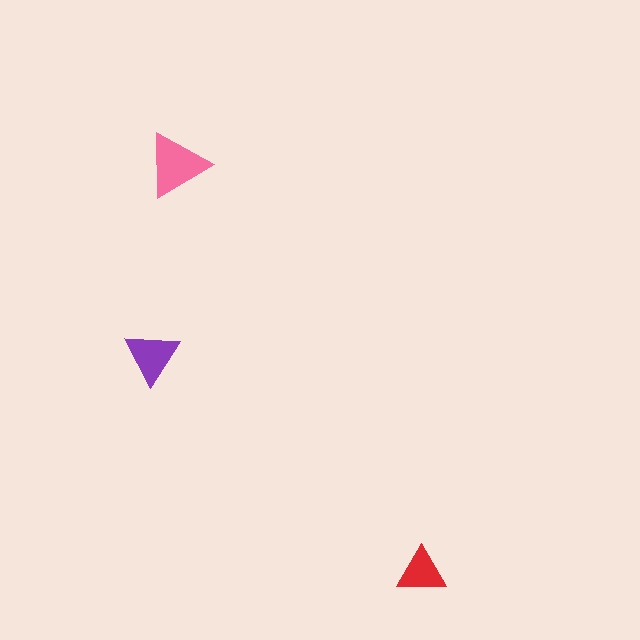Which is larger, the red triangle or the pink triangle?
The pink one.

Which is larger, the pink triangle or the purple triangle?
The pink one.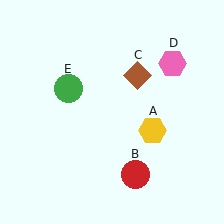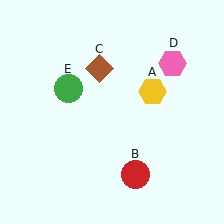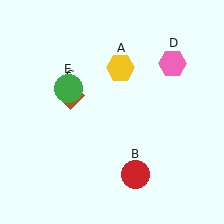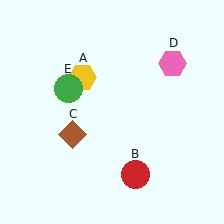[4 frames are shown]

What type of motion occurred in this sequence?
The yellow hexagon (object A), brown diamond (object C) rotated counterclockwise around the center of the scene.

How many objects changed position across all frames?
2 objects changed position: yellow hexagon (object A), brown diamond (object C).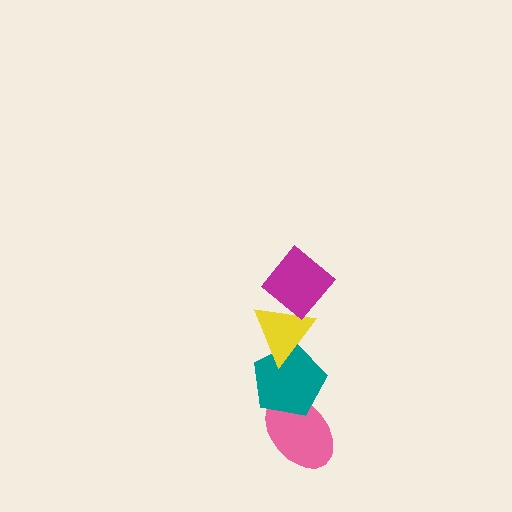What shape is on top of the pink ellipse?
The teal pentagon is on top of the pink ellipse.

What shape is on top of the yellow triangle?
The magenta diamond is on top of the yellow triangle.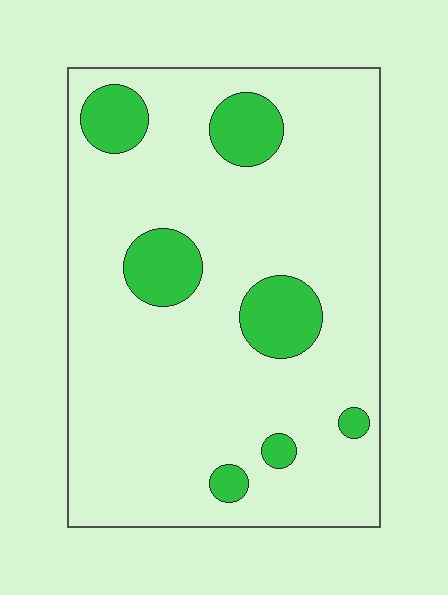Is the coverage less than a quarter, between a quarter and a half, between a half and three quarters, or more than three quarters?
Less than a quarter.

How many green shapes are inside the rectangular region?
7.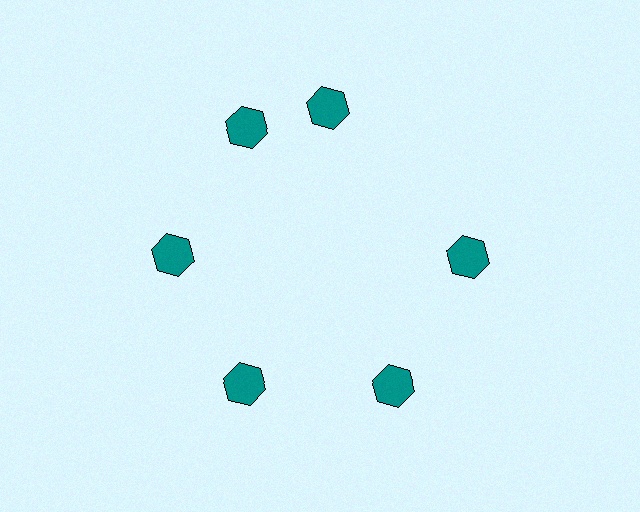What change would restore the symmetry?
The symmetry would be restored by rotating it back into even spacing with its neighbors so that all 6 hexagons sit at equal angles and equal distance from the center.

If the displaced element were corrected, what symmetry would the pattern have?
It would have 6-fold rotational symmetry — the pattern would map onto itself every 60 degrees.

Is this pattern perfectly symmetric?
No. The 6 teal hexagons are arranged in a ring, but one element near the 1 o'clock position is rotated out of alignment along the ring, breaking the 6-fold rotational symmetry.